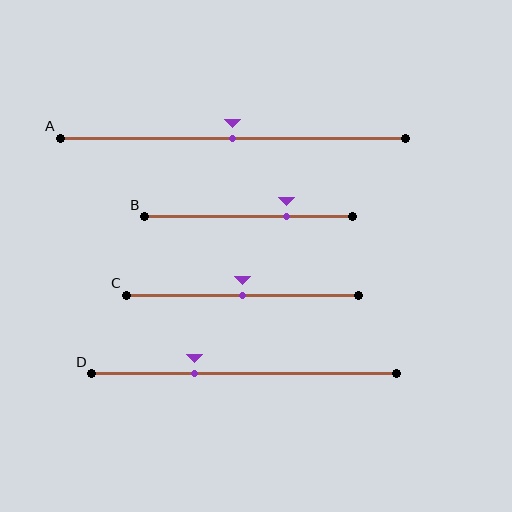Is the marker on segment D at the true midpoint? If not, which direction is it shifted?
No, the marker on segment D is shifted to the left by about 16% of the segment length.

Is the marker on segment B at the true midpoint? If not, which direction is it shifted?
No, the marker on segment B is shifted to the right by about 18% of the segment length.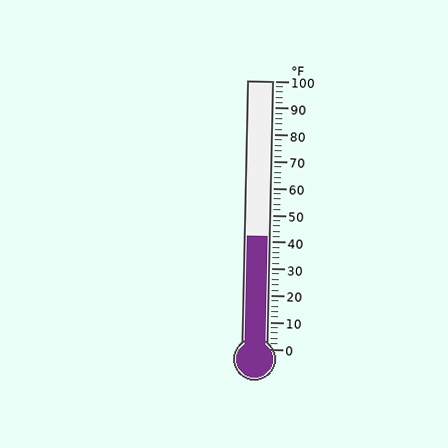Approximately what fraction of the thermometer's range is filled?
The thermometer is filled to approximately 40% of its range.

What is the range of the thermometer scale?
The thermometer scale ranges from 0°F to 100°F.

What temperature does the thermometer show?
The thermometer shows approximately 42°F.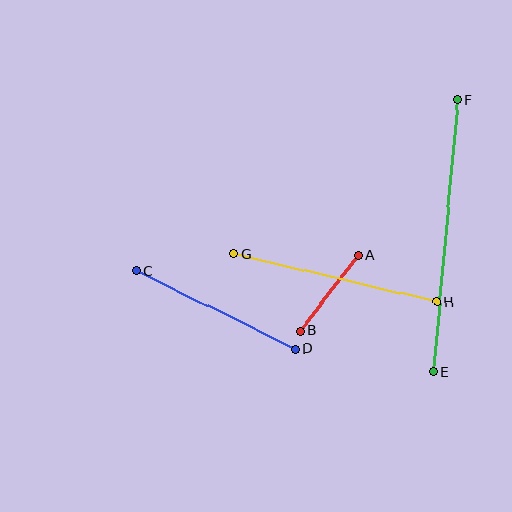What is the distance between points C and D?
The distance is approximately 177 pixels.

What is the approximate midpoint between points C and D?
The midpoint is at approximately (216, 310) pixels.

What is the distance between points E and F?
The distance is approximately 273 pixels.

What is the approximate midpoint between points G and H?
The midpoint is at approximately (335, 278) pixels.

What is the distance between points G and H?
The distance is approximately 208 pixels.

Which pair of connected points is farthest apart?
Points E and F are farthest apart.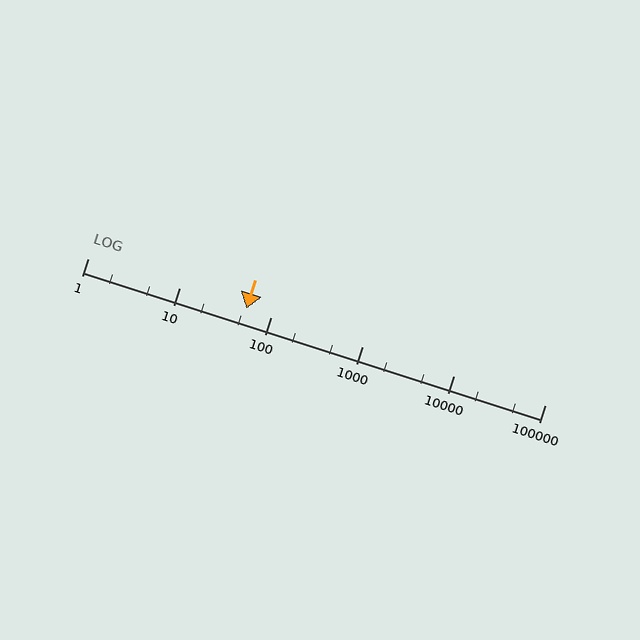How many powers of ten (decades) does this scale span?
The scale spans 5 decades, from 1 to 100000.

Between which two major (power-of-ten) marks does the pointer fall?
The pointer is between 10 and 100.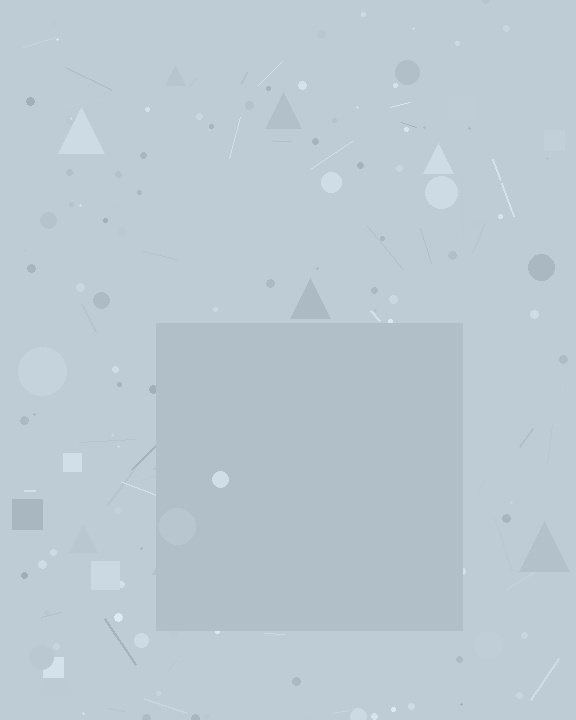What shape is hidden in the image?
A square is hidden in the image.